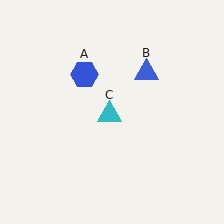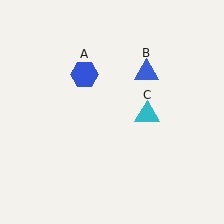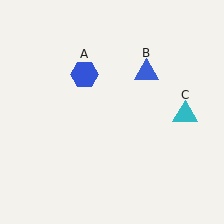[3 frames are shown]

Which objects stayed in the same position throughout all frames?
Blue hexagon (object A) and blue triangle (object B) remained stationary.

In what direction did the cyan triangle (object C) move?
The cyan triangle (object C) moved right.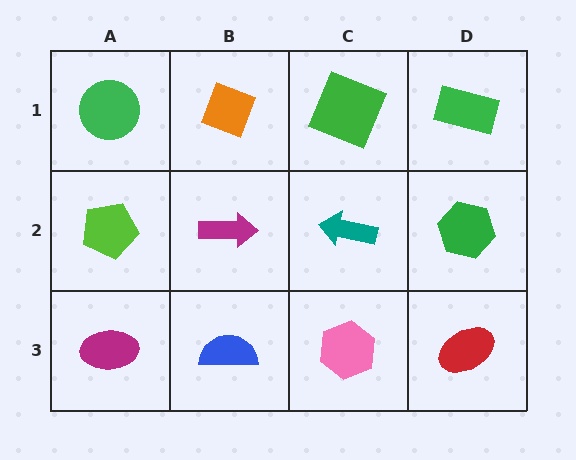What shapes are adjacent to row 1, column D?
A green hexagon (row 2, column D), a green square (row 1, column C).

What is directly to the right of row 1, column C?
A green rectangle.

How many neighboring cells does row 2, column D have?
3.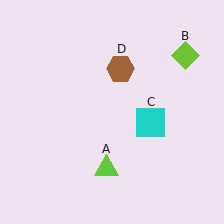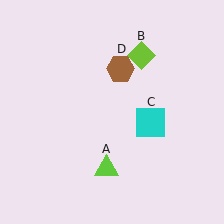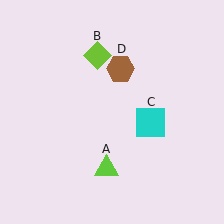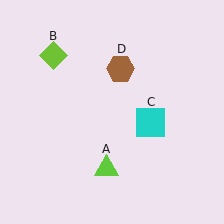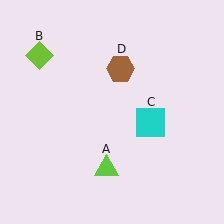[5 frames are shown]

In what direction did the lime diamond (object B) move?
The lime diamond (object B) moved left.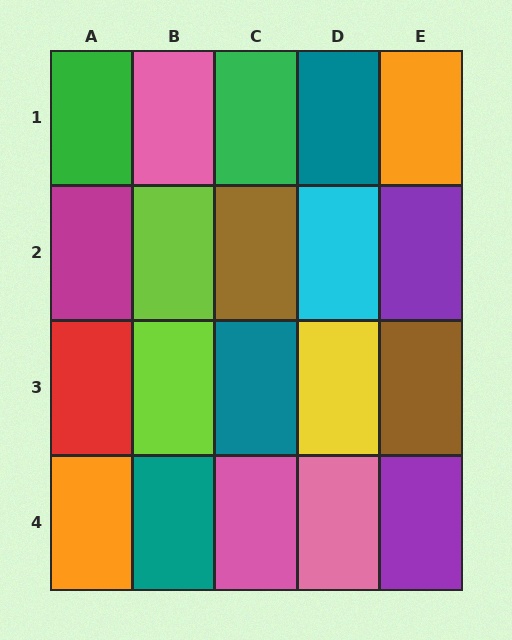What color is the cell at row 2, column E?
Purple.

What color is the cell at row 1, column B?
Pink.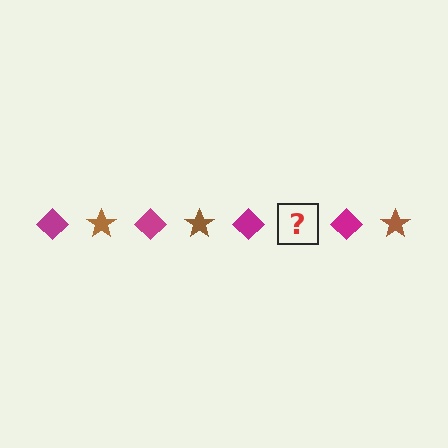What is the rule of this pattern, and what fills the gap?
The rule is that the pattern alternates between magenta diamond and brown star. The gap should be filled with a brown star.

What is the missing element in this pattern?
The missing element is a brown star.